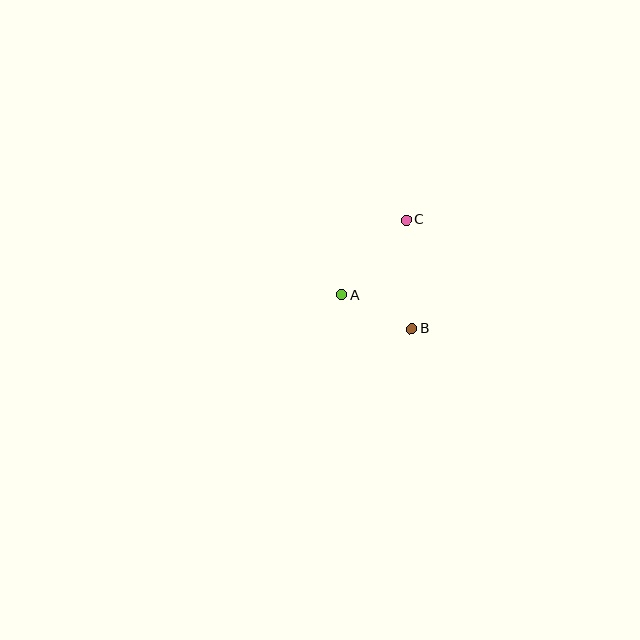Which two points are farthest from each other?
Points B and C are farthest from each other.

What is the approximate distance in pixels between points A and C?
The distance between A and C is approximately 99 pixels.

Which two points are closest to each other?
Points A and B are closest to each other.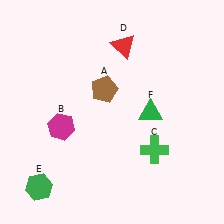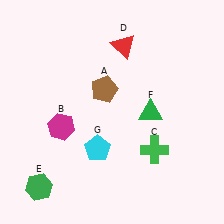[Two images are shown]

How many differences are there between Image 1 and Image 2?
There is 1 difference between the two images.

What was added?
A cyan pentagon (G) was added in Image 2.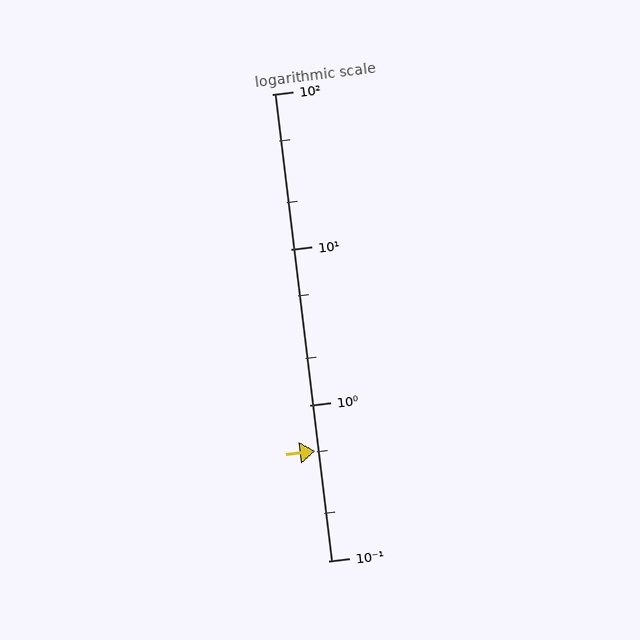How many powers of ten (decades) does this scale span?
The scale spans 3 decades, from 0.1 to 100.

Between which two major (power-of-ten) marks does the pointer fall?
The pointer is between 0.1 and 1.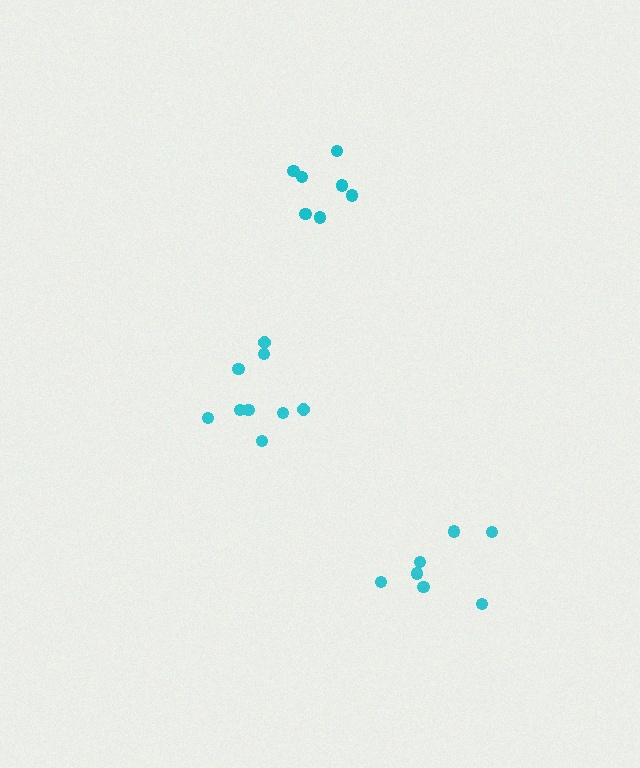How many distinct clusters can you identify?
There are 3 distinct clusters.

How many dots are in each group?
Group 1: 7 dots, Group 2: 9 dots, Group 3: 7 dots (23 total).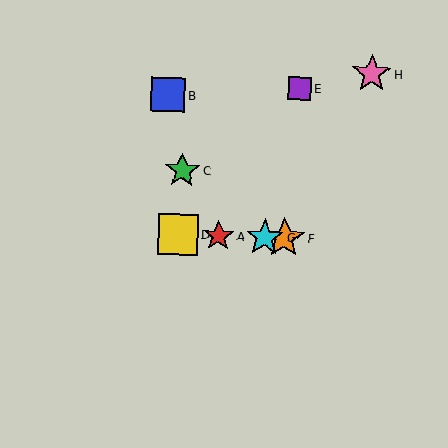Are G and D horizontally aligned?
Yes, both are at y≈237.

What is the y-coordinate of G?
Object G is at y≈237.